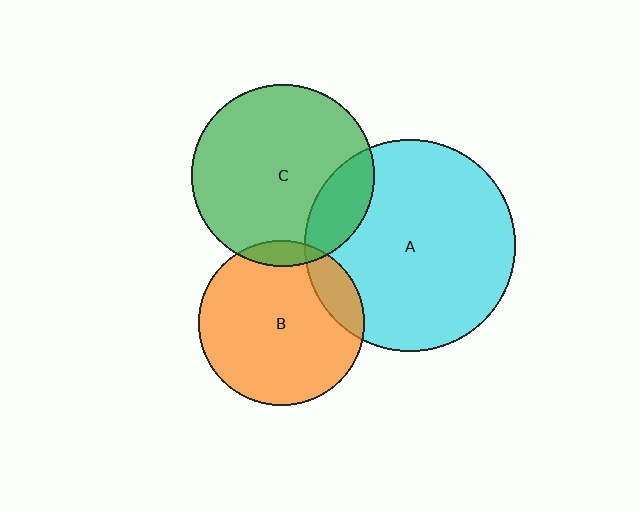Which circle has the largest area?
Circle A (cyan).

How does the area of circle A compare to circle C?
Approximately 1.3 times.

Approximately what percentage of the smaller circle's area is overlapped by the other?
Approximately 20%.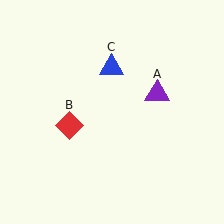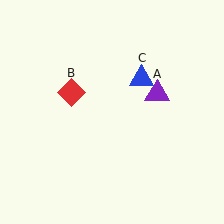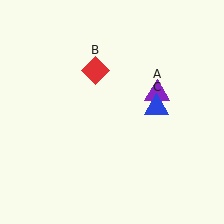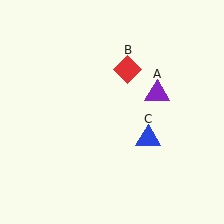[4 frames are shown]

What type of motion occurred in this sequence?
The red diamond (object B), blue triangle (object C) rotated clockwise around the center of the scene.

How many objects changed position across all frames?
2 objects changed position: red diamond (object B), blue triangle (object C).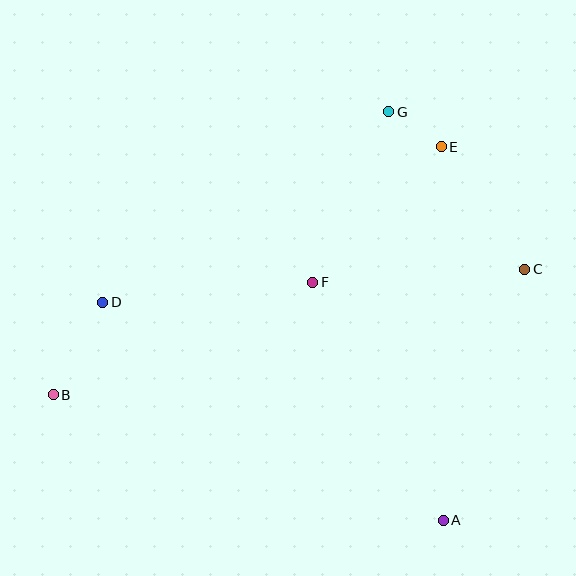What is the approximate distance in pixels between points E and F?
The distance between E and F is approximately 186 pixels.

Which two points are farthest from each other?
Points B and C are farthest from each other.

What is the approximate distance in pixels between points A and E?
The distance between A and E is approximately 373 pixels.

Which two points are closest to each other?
Points E and G are closest to each other.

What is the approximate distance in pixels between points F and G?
The distance between F and G is approximately 186 pixels.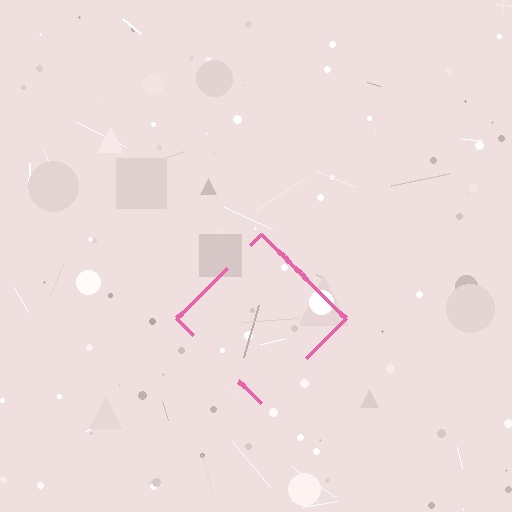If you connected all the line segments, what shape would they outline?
They would outline a diamond.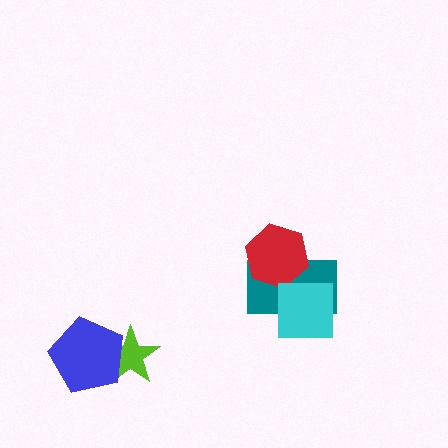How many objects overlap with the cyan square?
1 object overlaps with the cyan square.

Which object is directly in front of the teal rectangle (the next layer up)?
The red hexagon is directly in front of the teal rectangle.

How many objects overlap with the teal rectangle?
2 objects overlap with the teal rectangle.